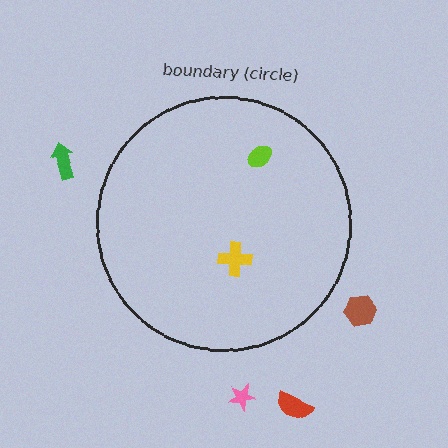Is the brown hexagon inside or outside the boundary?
Outside.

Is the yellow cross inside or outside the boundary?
Inside.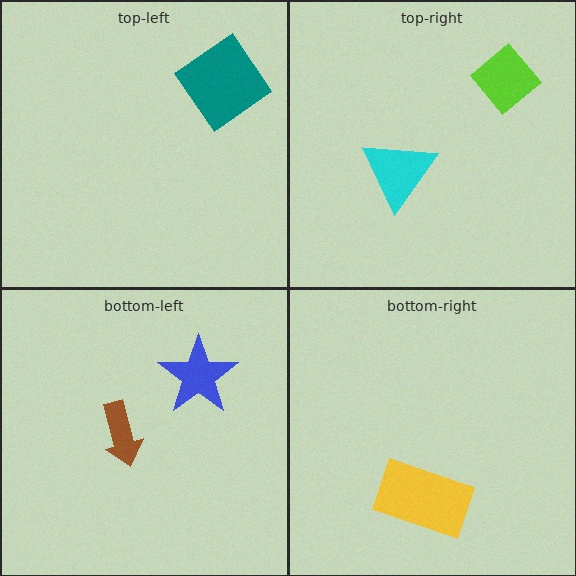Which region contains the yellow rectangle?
The bottom-right region.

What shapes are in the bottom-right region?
The yellow rectangle.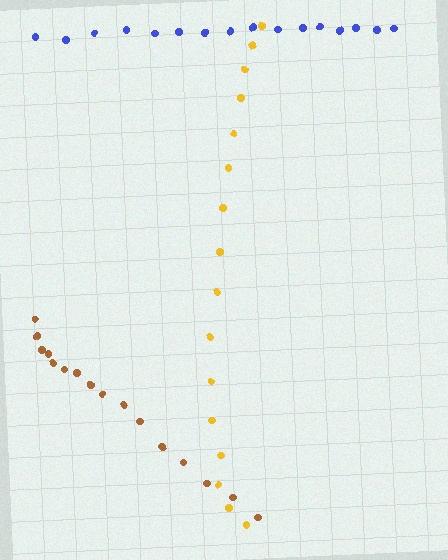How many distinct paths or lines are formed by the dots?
There are 3 distinct paths.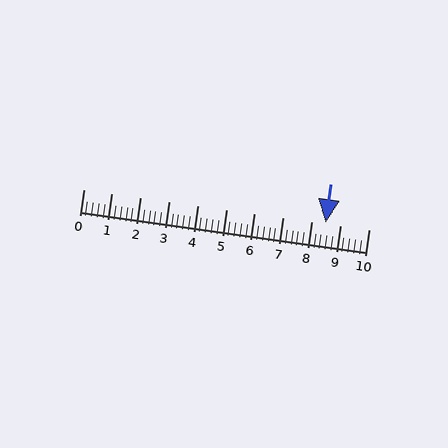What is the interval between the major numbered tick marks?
The major tick marks are spaced 1 units apart.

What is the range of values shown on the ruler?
The ruler shows values from 0 to 10.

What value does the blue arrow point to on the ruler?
The blue arrow points to approximately 8.5.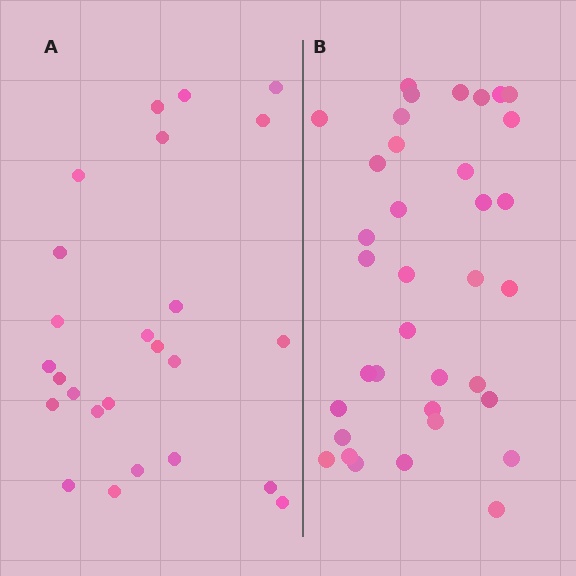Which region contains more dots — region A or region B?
Region B (the right region) has more dots.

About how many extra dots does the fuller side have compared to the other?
Region B has roughly 12 or so more dots than region A.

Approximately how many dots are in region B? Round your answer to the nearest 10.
About 40 dots. (The exact count is 36, which rounds to 40.)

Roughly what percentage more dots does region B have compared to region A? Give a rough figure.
About 45% more.